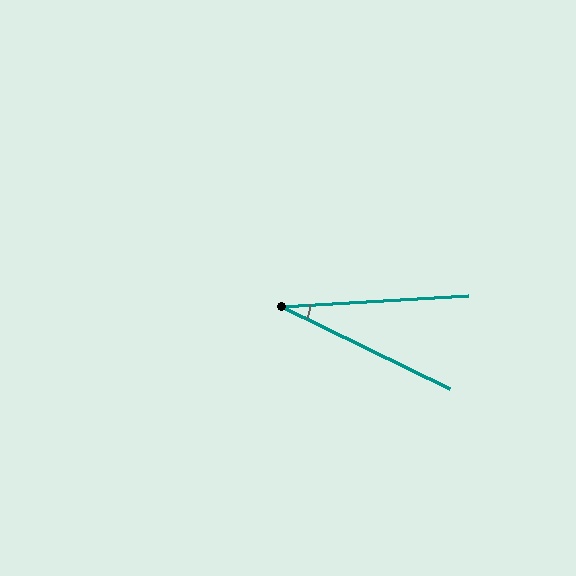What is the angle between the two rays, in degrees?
Approximately 29 degrees.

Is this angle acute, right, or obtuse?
It is acute.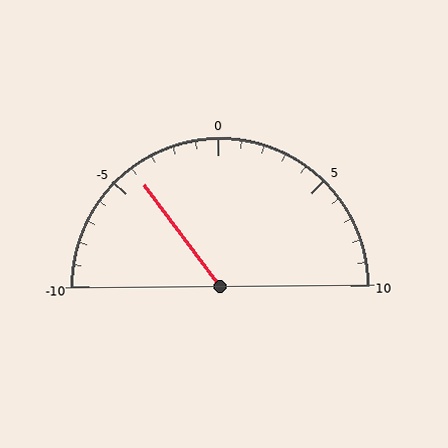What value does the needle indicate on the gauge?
The needle indicates approximately -4.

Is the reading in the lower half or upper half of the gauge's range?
The reading is in the lower half of the range (-10 to 10).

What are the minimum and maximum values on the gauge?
The gauge ranges from -10 to 10.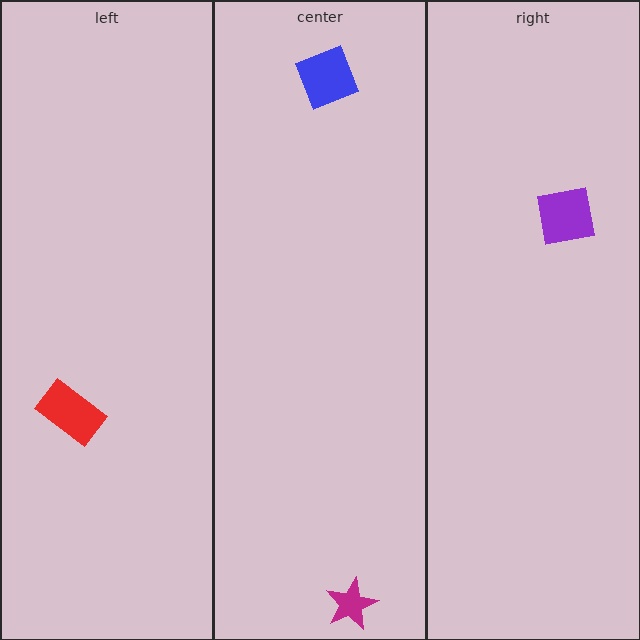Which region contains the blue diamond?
The center region.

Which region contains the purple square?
The right region.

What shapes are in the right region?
The purple square.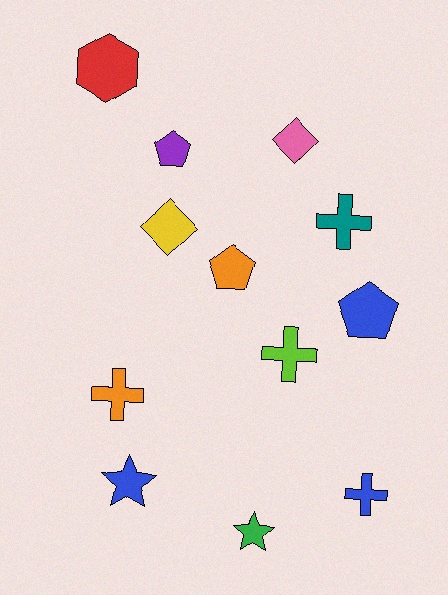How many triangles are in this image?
There are no triangles.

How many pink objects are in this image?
There is 1 pink object.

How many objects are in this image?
There are 12 objects.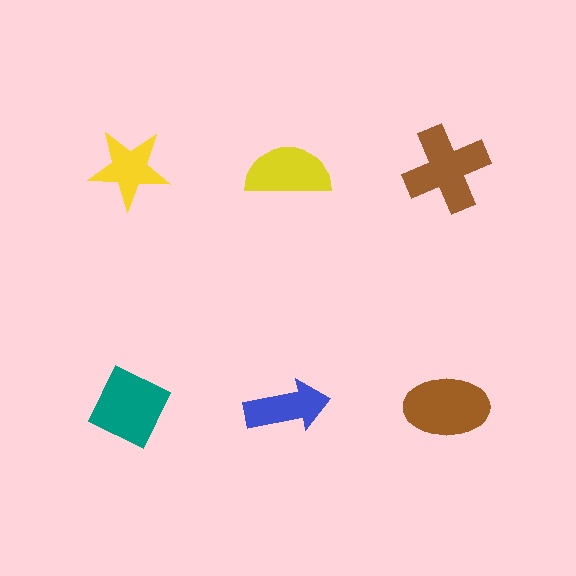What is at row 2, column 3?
A brown ellipse.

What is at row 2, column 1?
A teal diamond.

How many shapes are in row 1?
3 shapes.